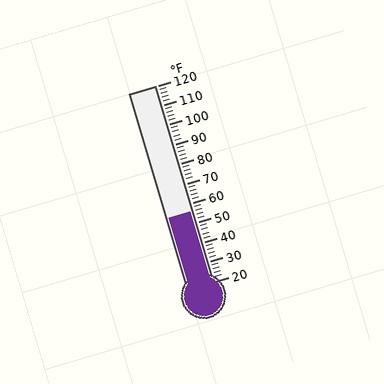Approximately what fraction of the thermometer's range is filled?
The thermometer is filled to approximately 35% of its range.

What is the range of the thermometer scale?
The thermometer scale ranges from 20°F to 120°F.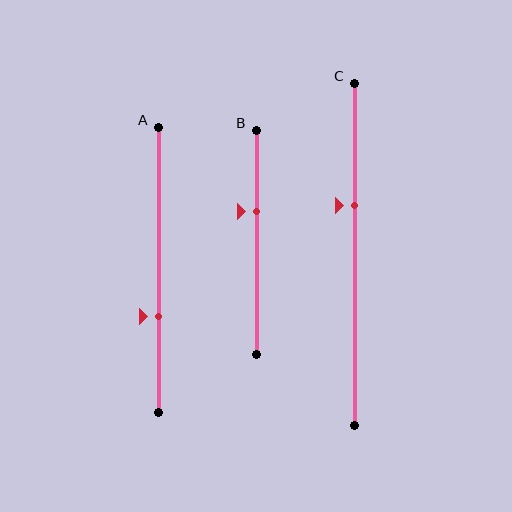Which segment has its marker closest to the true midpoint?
Segment B has its marker closest to the true midpoint.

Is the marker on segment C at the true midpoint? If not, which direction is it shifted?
No, the marker on segment C is shifted upward by about 14% of the segment length.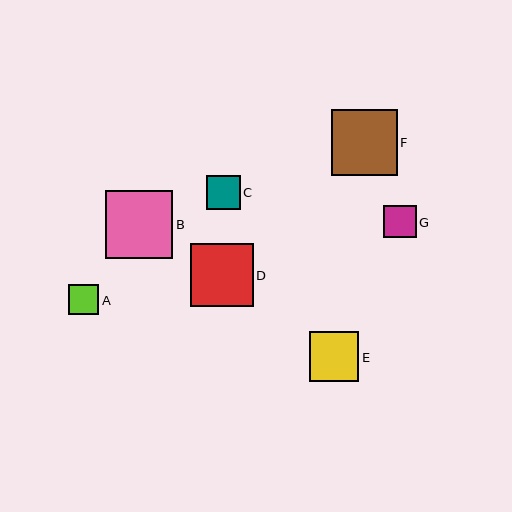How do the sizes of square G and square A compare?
Square G and square A are approximately the same size.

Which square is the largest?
Square B is the largest with a size of approximately 68 pixels.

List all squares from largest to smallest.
From largest to smallest: B, F, D, E, C, G, A.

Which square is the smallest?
Square A is the smallest with a size of approximately 31 pixels.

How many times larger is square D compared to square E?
Square D is approximately 1.3 times the size of square E.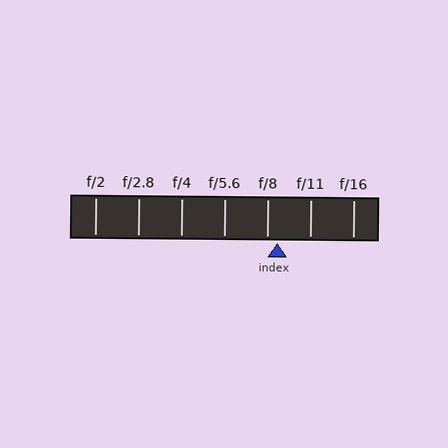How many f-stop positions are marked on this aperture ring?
There are 7 f-stop positions marked.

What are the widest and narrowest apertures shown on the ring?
The widest aperture shown is f/2 and the narrowest is f/16.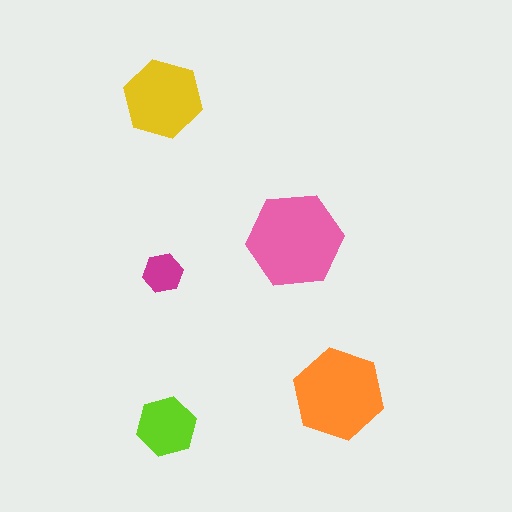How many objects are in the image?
There are 5 objects in the image.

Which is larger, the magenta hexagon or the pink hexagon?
The pink one.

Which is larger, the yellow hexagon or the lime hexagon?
The yellow one.